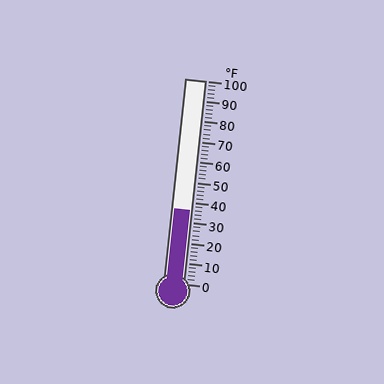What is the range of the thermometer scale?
The thermometer scale ranges from 0°F to 100°F.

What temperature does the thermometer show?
The thermometer shows approximately 36°F.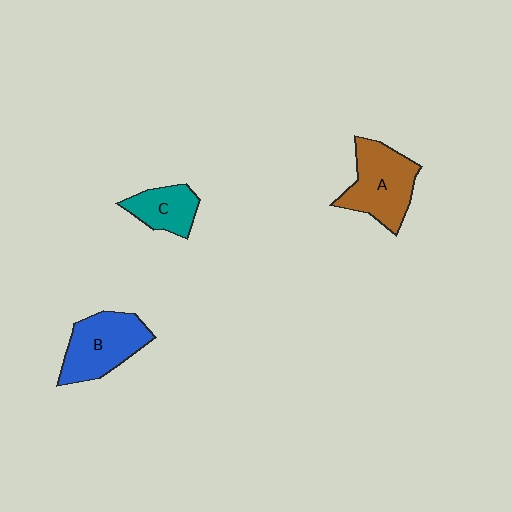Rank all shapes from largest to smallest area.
From largest to smallest: A (brown), B (blue), C (teal).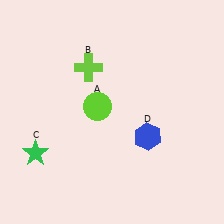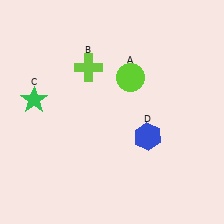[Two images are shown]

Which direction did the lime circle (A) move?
The lime circle (A) moved right.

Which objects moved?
The objects that moved are: the lime circle (A), the green star (C).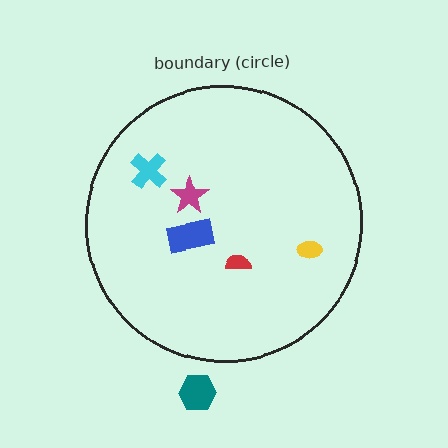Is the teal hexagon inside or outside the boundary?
Outside.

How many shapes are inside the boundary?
5 inside, 1 outside.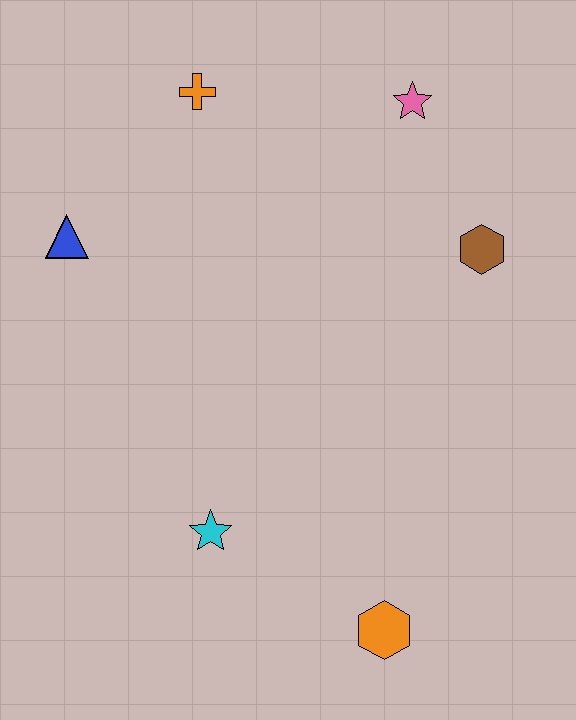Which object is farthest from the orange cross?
The orange hexagon is farthest from the orange cross.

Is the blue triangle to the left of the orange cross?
Yes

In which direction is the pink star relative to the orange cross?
The pink star is to the right of the orange cross.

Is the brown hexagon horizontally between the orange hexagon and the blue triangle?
No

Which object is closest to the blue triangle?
The orange cross is closest to the blue triangle.